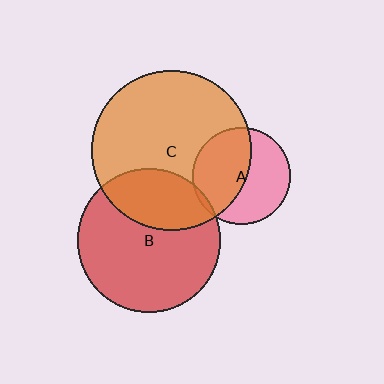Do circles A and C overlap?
Yes.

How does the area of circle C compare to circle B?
Approximately 1.2 times.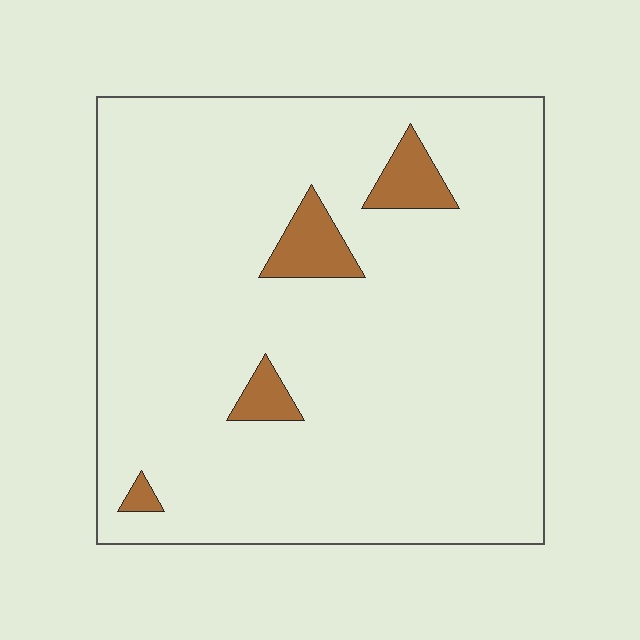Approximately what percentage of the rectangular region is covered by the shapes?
Approximately 5%.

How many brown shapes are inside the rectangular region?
4.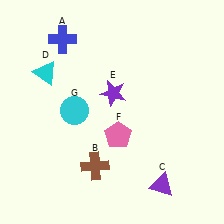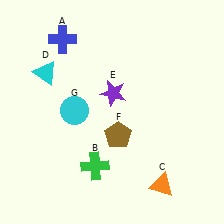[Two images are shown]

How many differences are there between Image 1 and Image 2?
There are 3 differences between the two images.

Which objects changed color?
B changed from brown to green. C changed from purple to orange. F changed from pink to brown.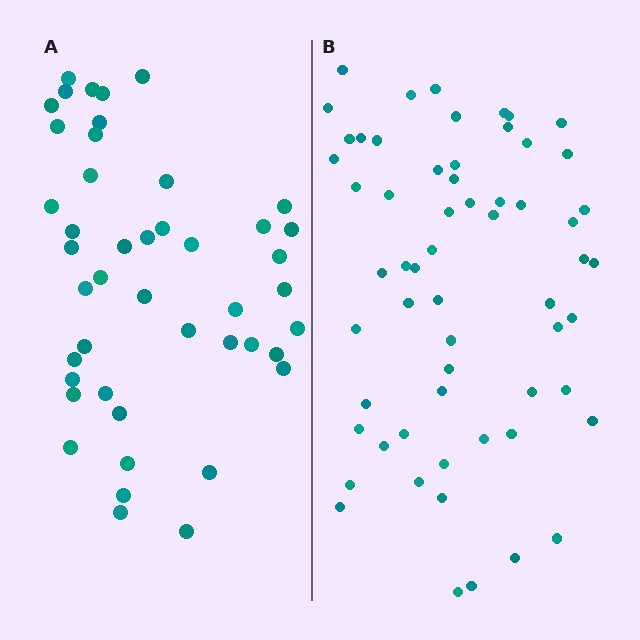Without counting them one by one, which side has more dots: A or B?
Region B (the right region) has more dots.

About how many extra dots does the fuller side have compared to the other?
Region B has approximately 15 more dots than region A.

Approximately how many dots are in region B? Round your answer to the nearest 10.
About 60 dots.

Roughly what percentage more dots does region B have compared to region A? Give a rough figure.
About 35% more.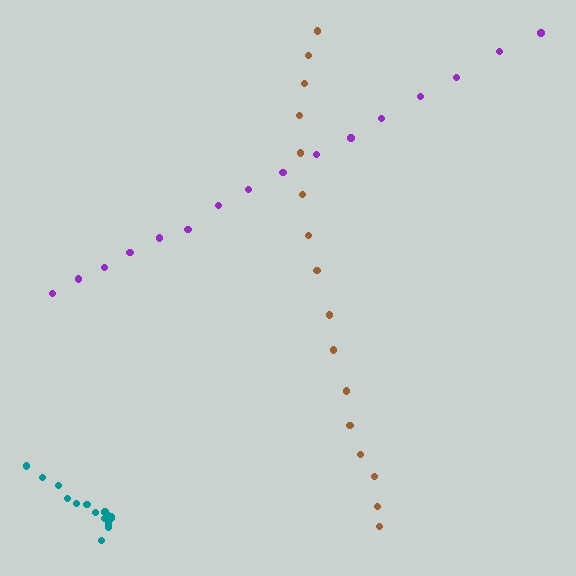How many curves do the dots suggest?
There are 3 distinct paths.